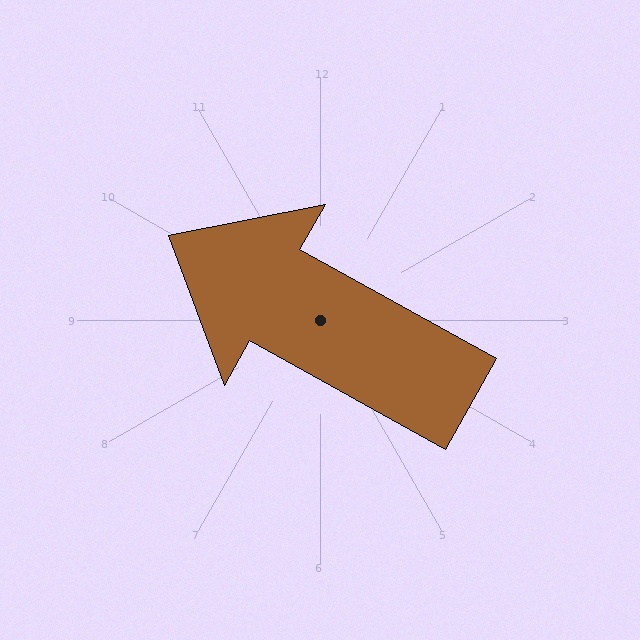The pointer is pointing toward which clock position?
Roughly 10 o'clock.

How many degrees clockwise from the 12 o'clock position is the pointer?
Approximately 299 degrees.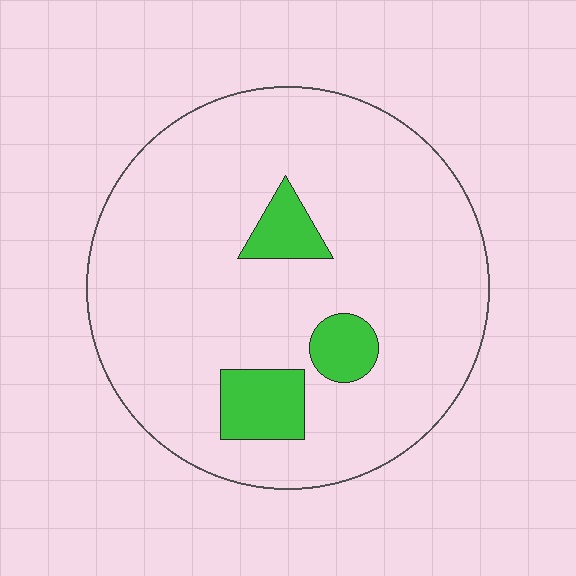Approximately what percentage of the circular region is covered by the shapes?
Approximately 10%.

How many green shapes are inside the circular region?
3.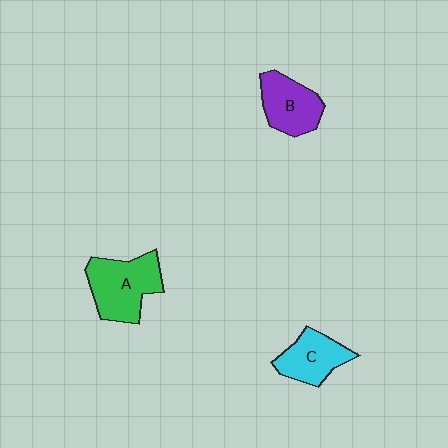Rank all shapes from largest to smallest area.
From largest to smallest: A (green), B (purple), C (cyan).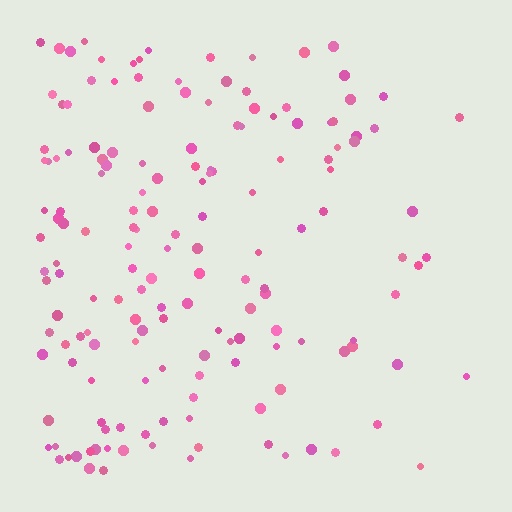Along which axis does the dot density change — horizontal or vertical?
Horizontal.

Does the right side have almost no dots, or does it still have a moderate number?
Still a moderate number, just noticeably fewer than the left.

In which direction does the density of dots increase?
From right to left, with the left side densest.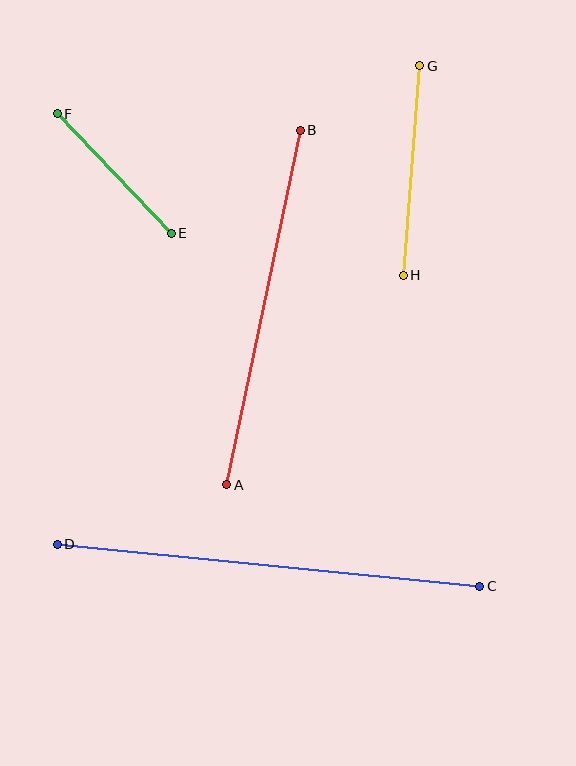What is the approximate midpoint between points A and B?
The midpoint is at approximately (263, 307) pixels.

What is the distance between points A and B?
The distance is approximately 362 pixels.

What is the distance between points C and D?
The distance is approximately 425 pixels.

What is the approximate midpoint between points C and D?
The midpoint is at approximately (269, 565) pixels.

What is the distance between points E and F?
The distance is approximately 165 pixels.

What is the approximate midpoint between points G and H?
The midpoint is at approximately (411, 171) pixels.